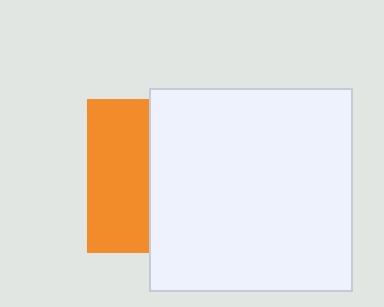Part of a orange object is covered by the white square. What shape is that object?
It is a square.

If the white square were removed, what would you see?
You would see the complete orange square.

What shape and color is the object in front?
The object in front is a white square.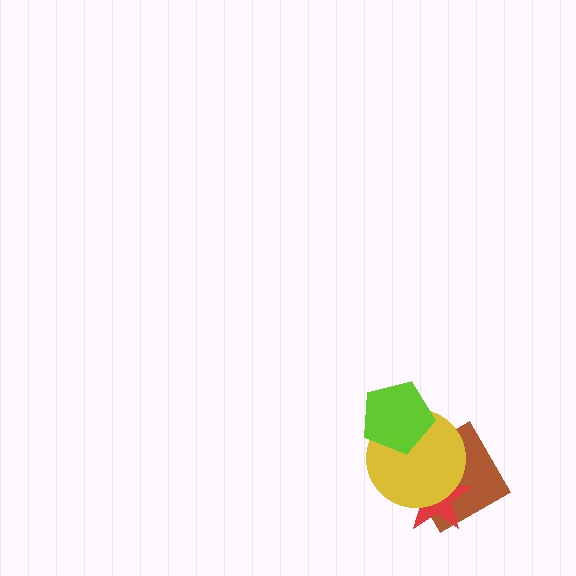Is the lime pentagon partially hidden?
No, no other shape covers it.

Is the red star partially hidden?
Yes, it is partially covered by another shape.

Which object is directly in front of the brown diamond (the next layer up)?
The red star is directly in front of the brown diamond.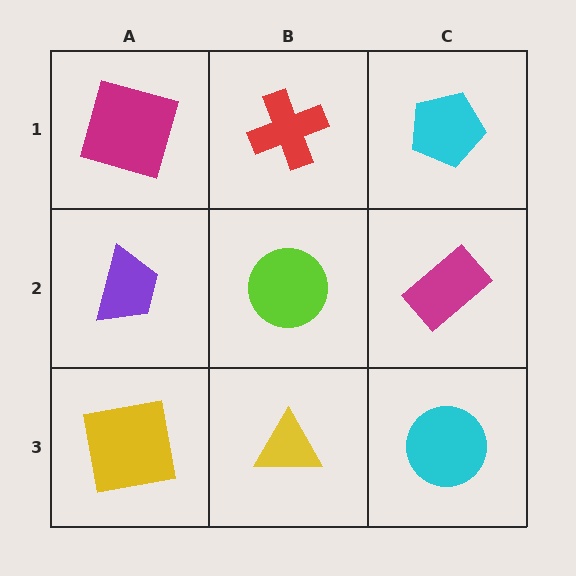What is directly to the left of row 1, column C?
A red cross.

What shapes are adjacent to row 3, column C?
A magenta rectangle (row 2, column C), a yellow triangle (row 3, column B).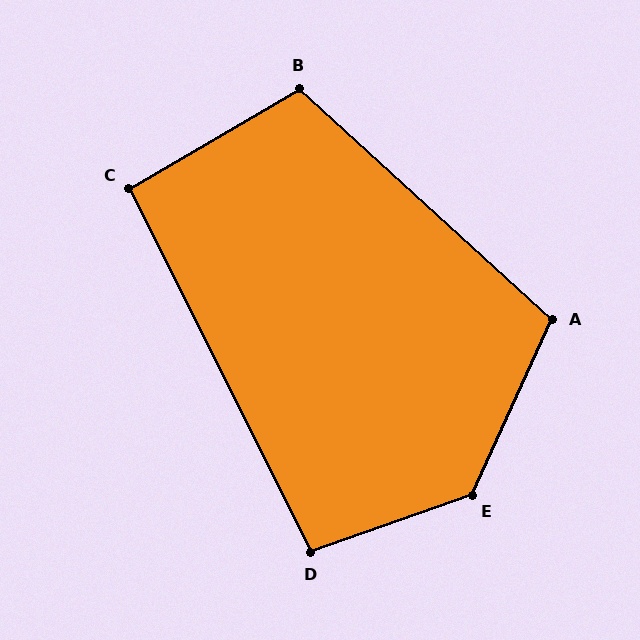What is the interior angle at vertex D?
Approximately 97 degrees (obtuse).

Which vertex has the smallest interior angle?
C, at approximately 94 degrees.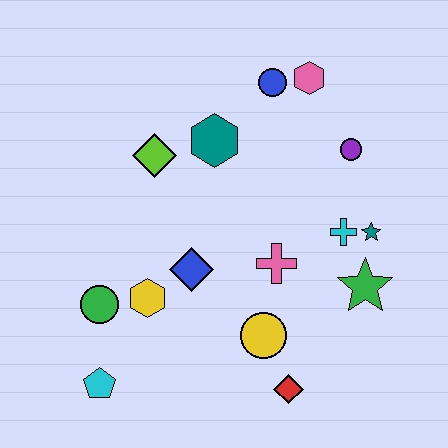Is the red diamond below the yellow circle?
Yes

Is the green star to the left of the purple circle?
No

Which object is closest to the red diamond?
The yellow circle is closest to the red diamond.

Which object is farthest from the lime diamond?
The red diamond is farthest from the lime diamond.